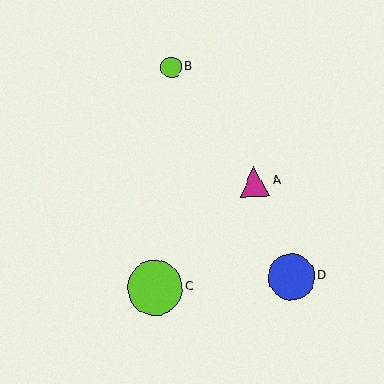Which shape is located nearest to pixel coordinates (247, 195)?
The magenta triangle (labeled A) at (254, 181) is nearest to that location.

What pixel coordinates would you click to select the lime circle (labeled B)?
Click at (171, 67) to select the lime circle B.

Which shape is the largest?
The lime circle (labeled C) is the largest.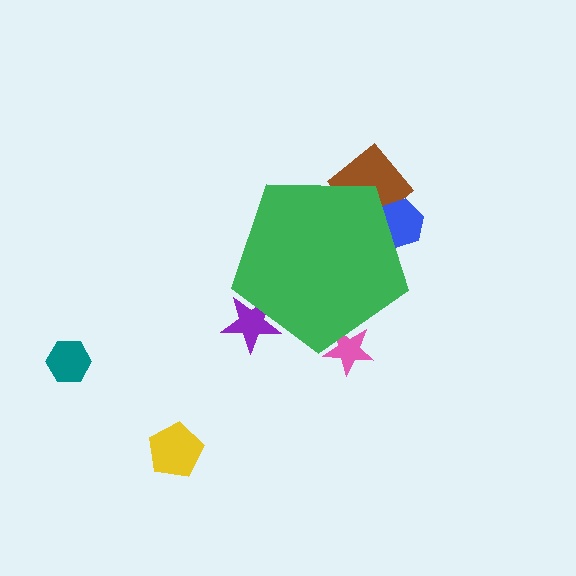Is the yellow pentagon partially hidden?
No, the yellow pentagon is fully visible.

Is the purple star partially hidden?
Yes, the purple star is partially hidden behind the green pentagon.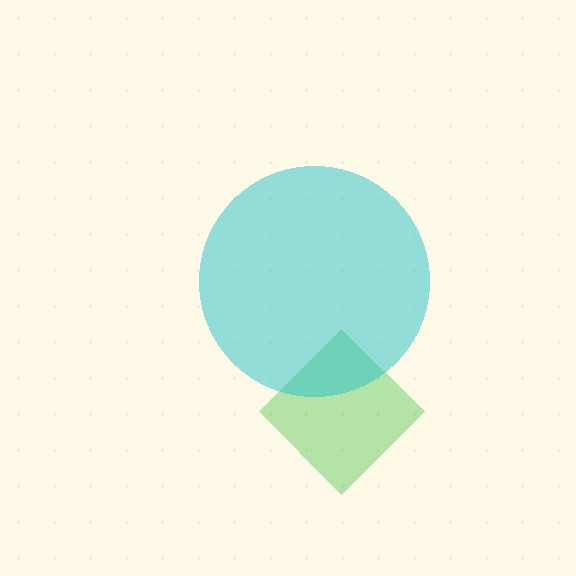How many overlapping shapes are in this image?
There are 2 overlapping shapes in the image.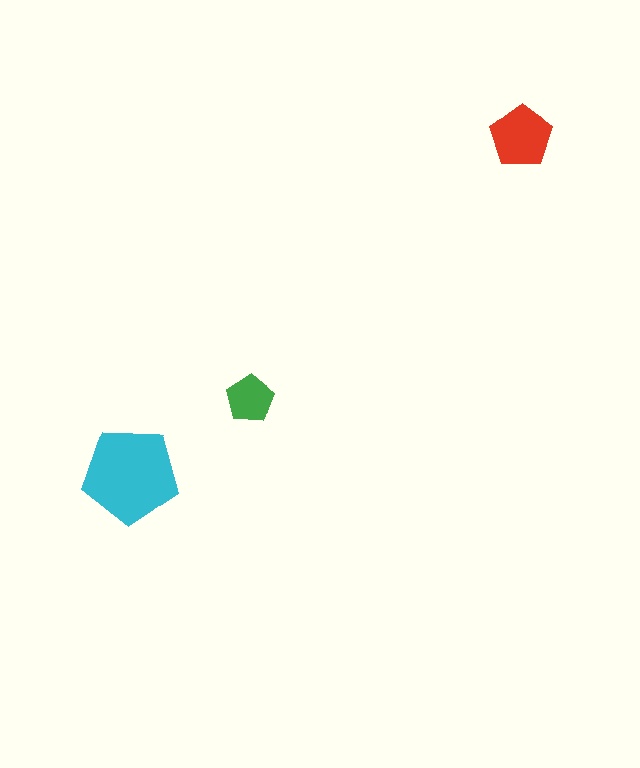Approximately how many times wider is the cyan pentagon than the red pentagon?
About 1.5 times wider.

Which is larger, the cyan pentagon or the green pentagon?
The cyan one.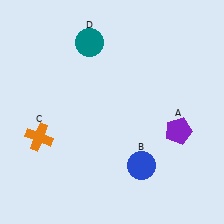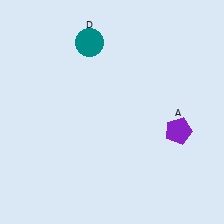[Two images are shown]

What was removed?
The orange cross (C), the blue circle (B) were removed in Image 2.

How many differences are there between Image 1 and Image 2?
There are 2 differences between the two images.